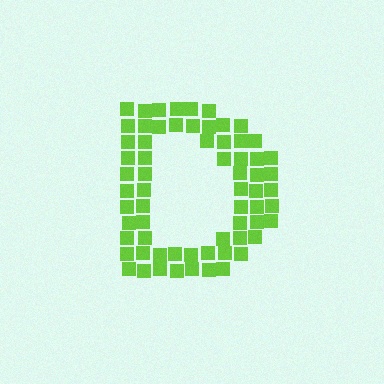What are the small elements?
The small elements are squares.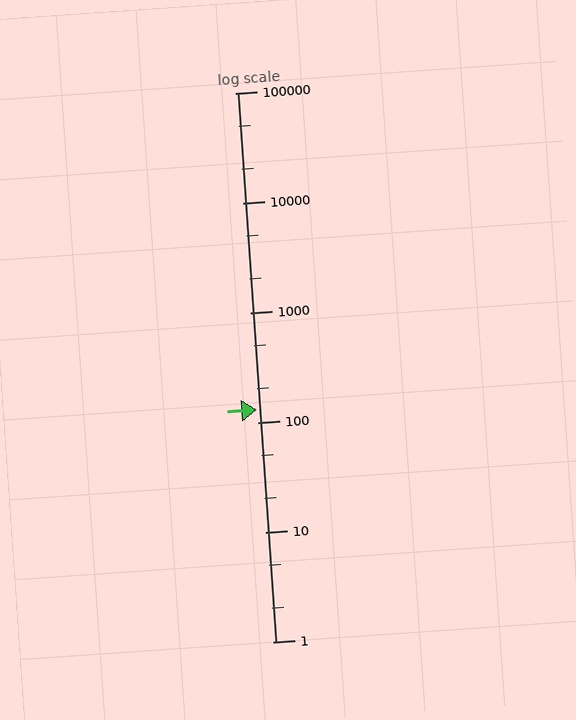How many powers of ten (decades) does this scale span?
The scale spans 5 decades, from 1 to 100000.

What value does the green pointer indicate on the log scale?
The pointer indicates approximately 130.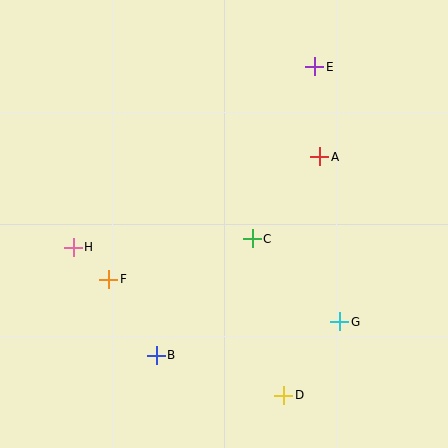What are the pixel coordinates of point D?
Point D is at (284, 395).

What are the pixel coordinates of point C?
Point C is at (252, 239).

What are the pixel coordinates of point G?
Point G is at (340, 322).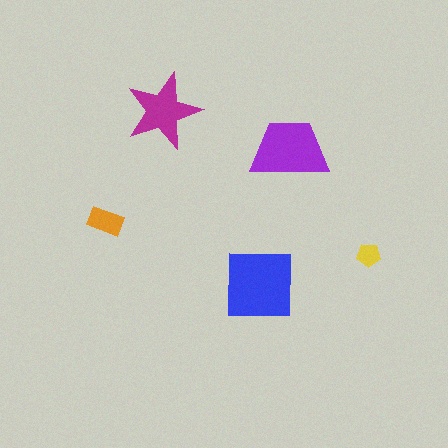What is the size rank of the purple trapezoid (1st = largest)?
2nd.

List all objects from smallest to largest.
The yellow pentagon, the orange rectangle, the magenta star, the purple trapezoid, the blue square.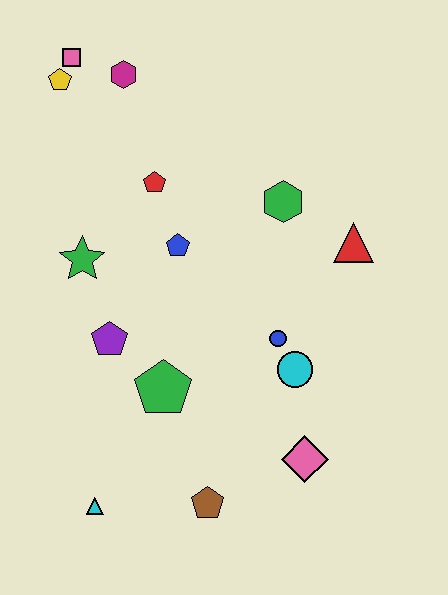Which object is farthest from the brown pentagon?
The pink square is farthest from the brown pentagon.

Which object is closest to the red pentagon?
The blue pentagon is closest to the red pentagon.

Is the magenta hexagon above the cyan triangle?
Yes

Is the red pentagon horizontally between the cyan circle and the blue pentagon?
No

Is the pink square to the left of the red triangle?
Yes